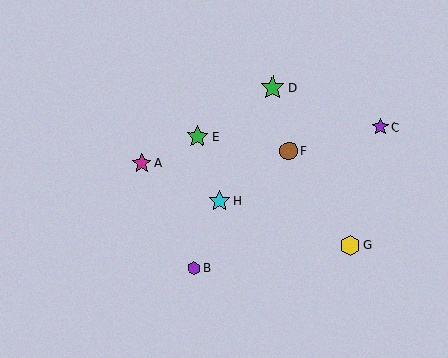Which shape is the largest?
The green star (labeled D) is the largest.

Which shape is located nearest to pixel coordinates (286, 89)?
The green star (labeled D) at (273, 87) is nearest to that location.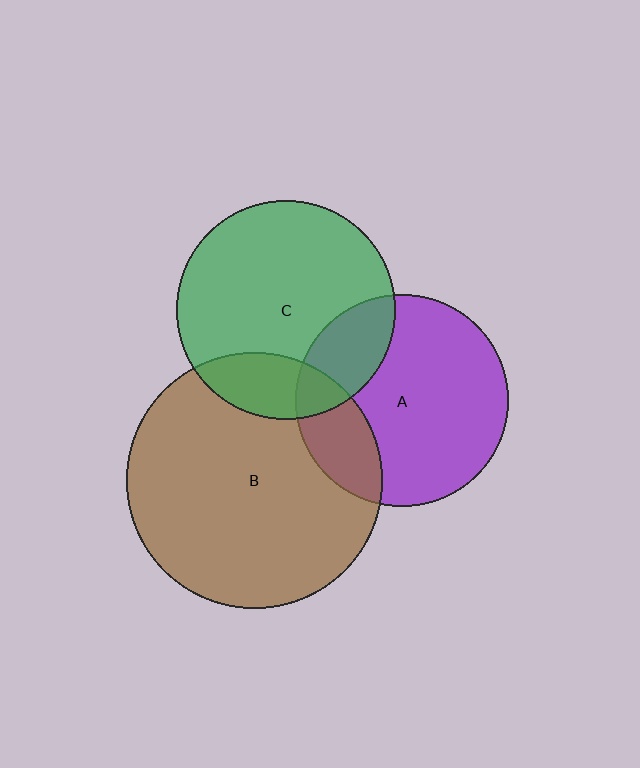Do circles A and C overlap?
Yes.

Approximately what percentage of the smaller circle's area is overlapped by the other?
Approximately 20%.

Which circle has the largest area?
Circle B (brown).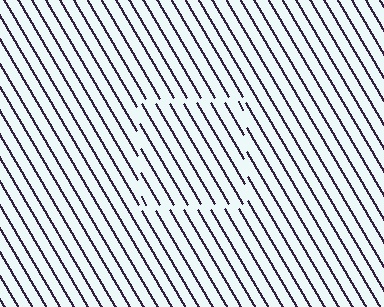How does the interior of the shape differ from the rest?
The interior of the shape contains the same grating, shifted by half a period — the contour is defined by the phase discontinuity where line-ends from the inner and outer gratings abut.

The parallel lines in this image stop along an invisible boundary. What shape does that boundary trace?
An illusory square. The interior of the shape contains the same grating, shifted by half a period — the contour is defined by the phase discontinuity where line-ends from the inner and outer gratings abut.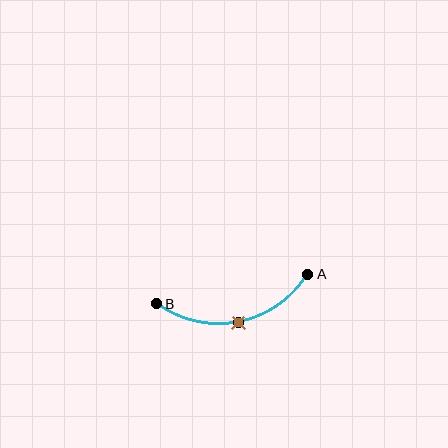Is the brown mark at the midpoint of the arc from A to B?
Yes. The brown mark lies on the arc at equal arc-length from both A and B — it is the arc midpoint.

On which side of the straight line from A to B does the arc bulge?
The arc bulges below the straight line connecting A and B.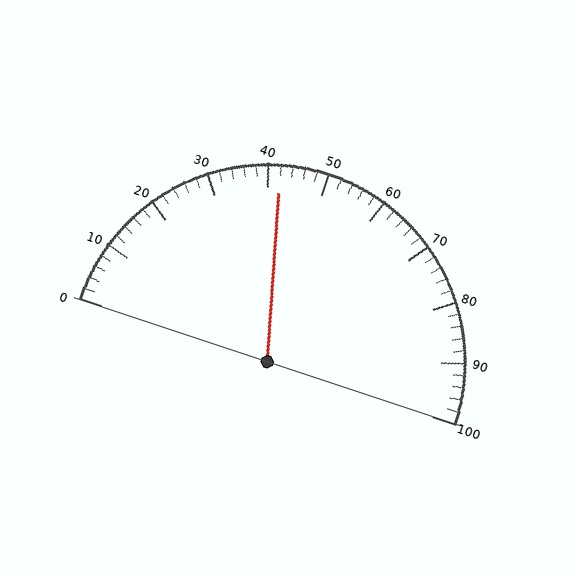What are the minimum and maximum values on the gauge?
The gauge ranges from 0 to 100.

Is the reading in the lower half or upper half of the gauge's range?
The reading is in the lower half of the range (0 to 100).